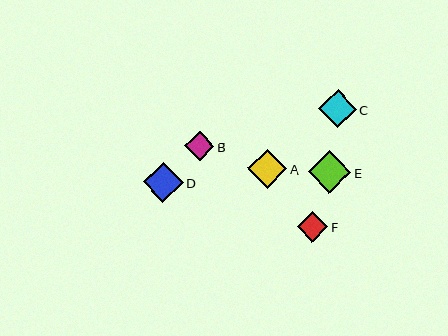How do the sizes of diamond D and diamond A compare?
Diamond D and diamond A are approximately the same size.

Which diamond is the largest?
Diamond E is the largest with a size of approximately 43 pixels.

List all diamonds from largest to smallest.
From largest to smallest: E, D, A, C, F, B.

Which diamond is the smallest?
Diamond B is the smallest with a size of approximately 29 pixels.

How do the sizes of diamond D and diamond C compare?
Diamond D and diamond C are approximately the same size.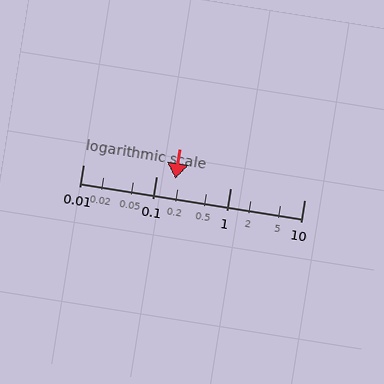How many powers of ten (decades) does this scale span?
The scale spans 3 decades, from 0.01 to 10.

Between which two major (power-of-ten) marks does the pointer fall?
The pointer is between 0.1 and 1.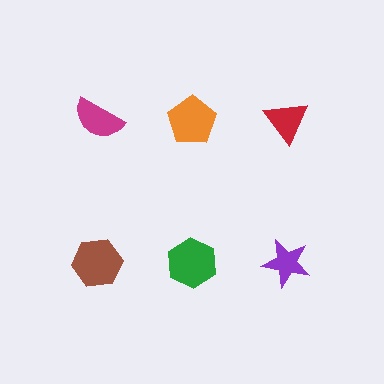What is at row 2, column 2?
A green hexagon.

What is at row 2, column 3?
A purple star.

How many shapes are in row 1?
3 shapes.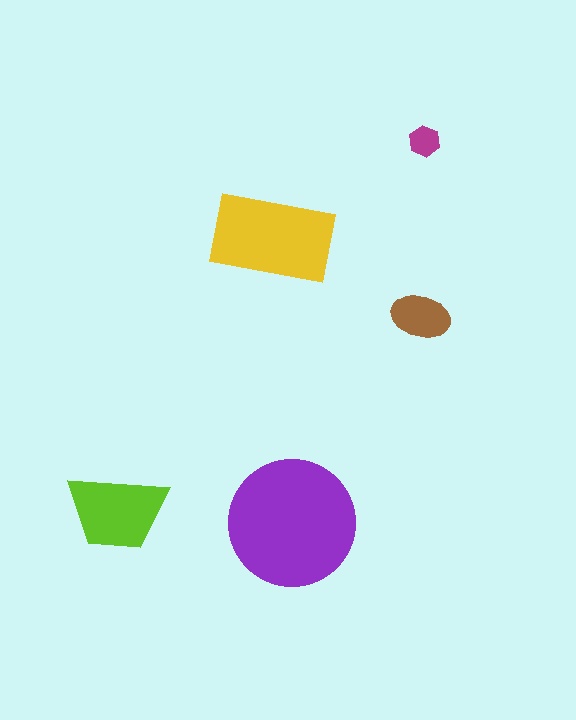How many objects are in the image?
There are 5 objects in the image.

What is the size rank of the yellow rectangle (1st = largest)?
2nd.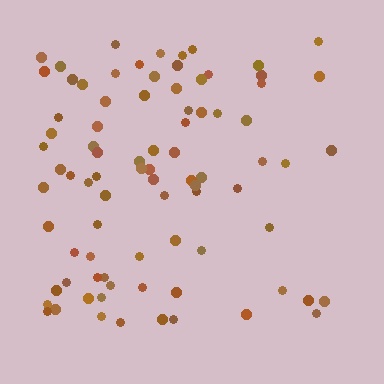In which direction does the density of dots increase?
From right to left, with the left side densest.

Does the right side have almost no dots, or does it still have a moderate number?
Still a moderate number, just noticeably fewer than the left.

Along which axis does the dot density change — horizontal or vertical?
Horizontal.